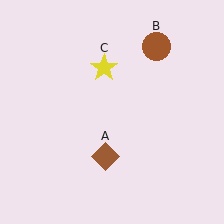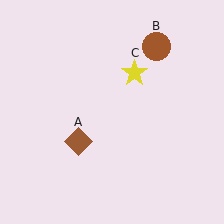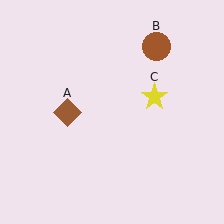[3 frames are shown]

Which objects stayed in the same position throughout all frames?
Brown circle (object B) remained stationary.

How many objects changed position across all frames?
2 objects changed position: brown diamond (object A), yellow star (object C).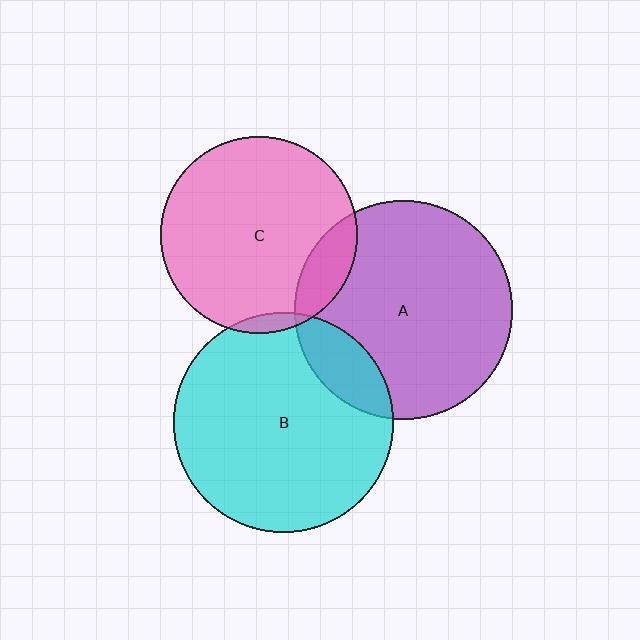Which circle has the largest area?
Circle B (cyan).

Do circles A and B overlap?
Yes.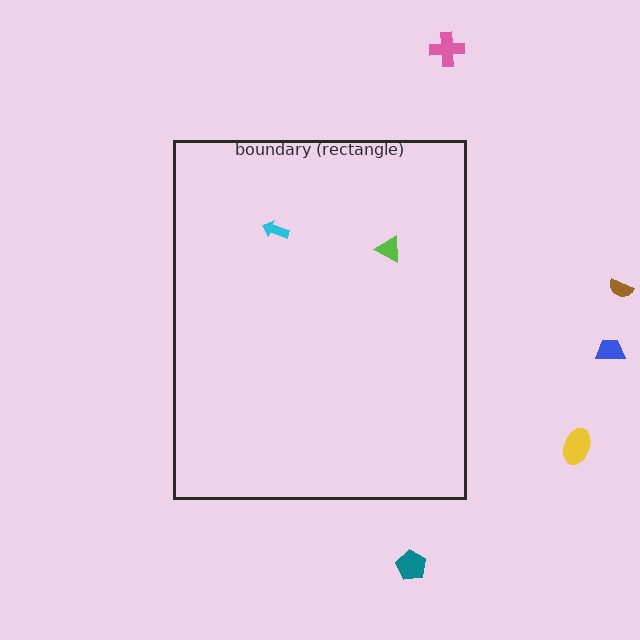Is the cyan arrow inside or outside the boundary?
Inside.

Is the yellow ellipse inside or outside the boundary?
Outside.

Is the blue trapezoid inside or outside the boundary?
Outside.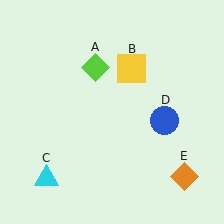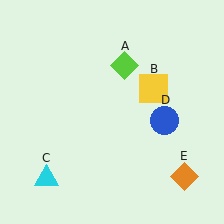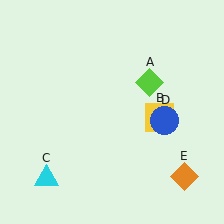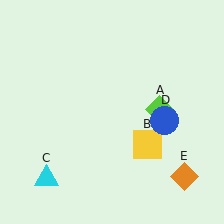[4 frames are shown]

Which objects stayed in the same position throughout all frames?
Cyan triangle (object C) and blue circle (object D) and orange diamond (object E) remained stationary.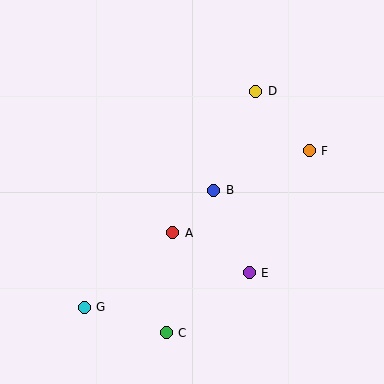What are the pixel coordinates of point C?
Point C is at (166, 333).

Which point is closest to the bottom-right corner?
Point E is closest to the bottom-right corner.